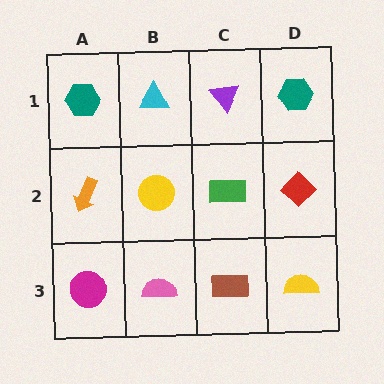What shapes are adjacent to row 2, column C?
A purple triangle (row 1, column C), a brown rectangle (row 3, column C), a yellow circle (row 2, column B), a red diamond (row 2, column D).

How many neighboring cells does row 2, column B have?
4.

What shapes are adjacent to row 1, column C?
A green rectangle (row 2, column C), a cyan triangle (row 1, column B), a teal hexagon (row 1, column D).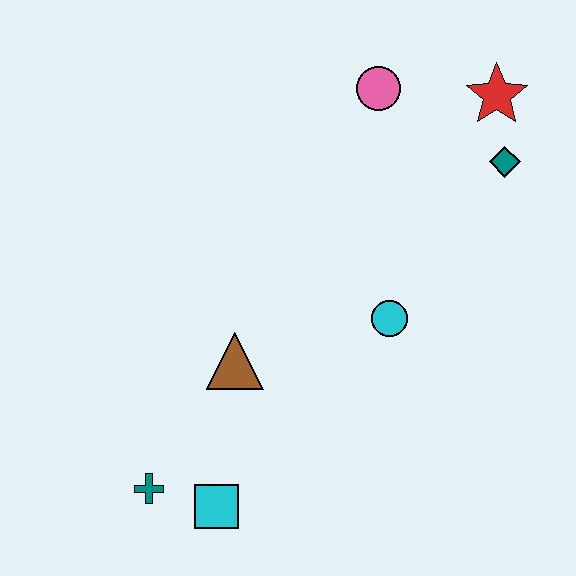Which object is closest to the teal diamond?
The red star is closest to the teal diamond.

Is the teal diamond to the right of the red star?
Yes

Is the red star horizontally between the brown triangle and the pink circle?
No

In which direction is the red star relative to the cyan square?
The red star is above the cyan square.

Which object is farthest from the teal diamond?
The teal cross is farthest from the teal diamond.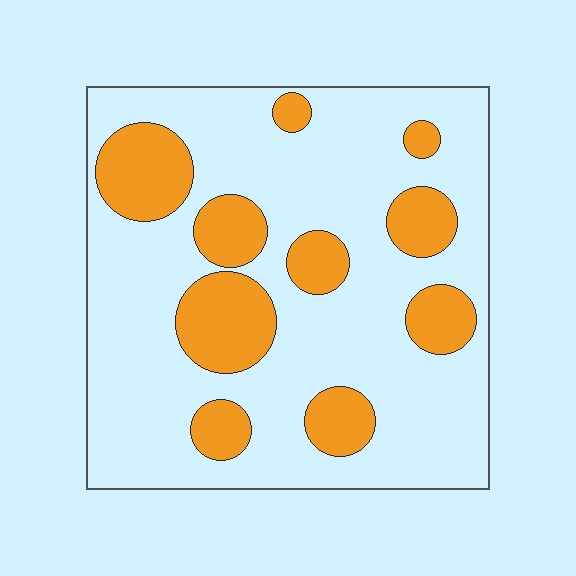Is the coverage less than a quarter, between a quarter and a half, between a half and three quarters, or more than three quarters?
Between a quarter and a half.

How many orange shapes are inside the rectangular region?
10.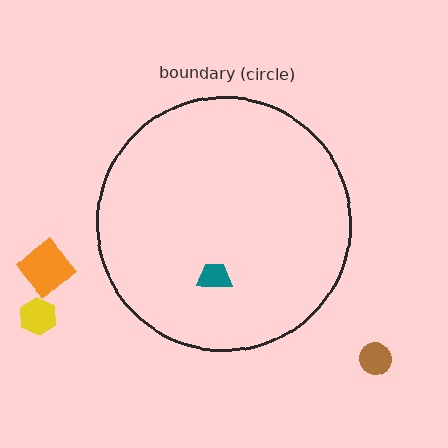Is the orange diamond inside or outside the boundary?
Outside.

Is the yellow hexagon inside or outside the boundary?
Outside.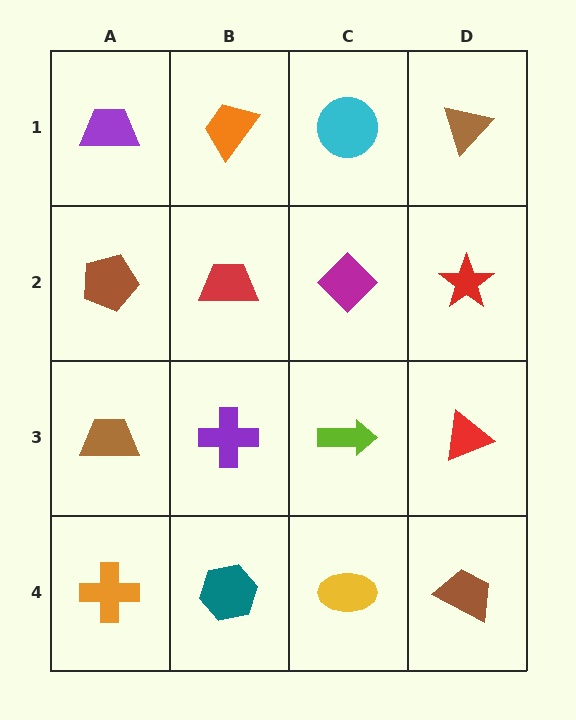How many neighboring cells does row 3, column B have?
4.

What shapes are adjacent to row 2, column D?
A brown triangle (row 1, column D), a red triangle (row 3, column D), a magenta diamond (row 2, column C).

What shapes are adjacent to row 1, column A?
A brown pentagon (row 2, column A), an orange trapezoid (row 1, column B).